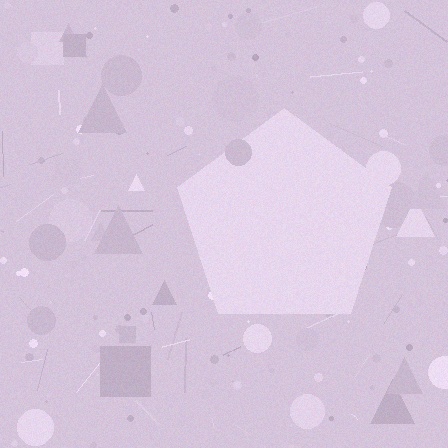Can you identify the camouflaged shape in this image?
The camouflaged shape is a pentagon.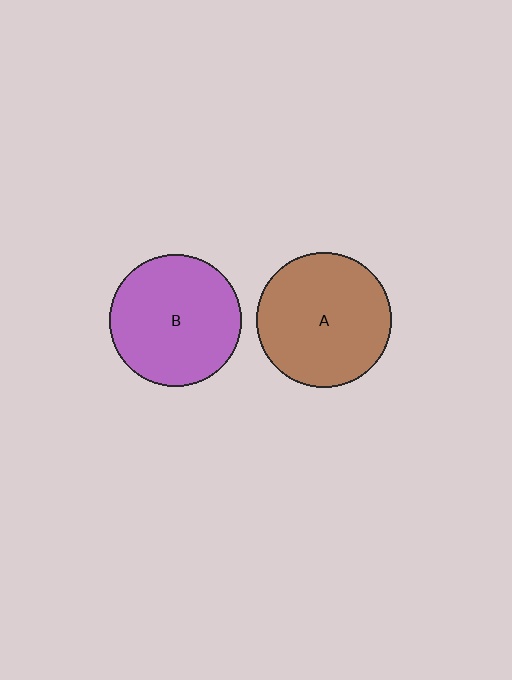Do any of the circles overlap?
No, none of the circles overlap.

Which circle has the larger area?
Circle A (brown).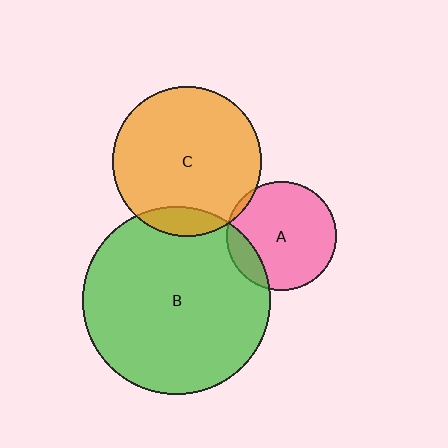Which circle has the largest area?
Circle B (green).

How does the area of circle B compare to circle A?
Approximately 2.9 times.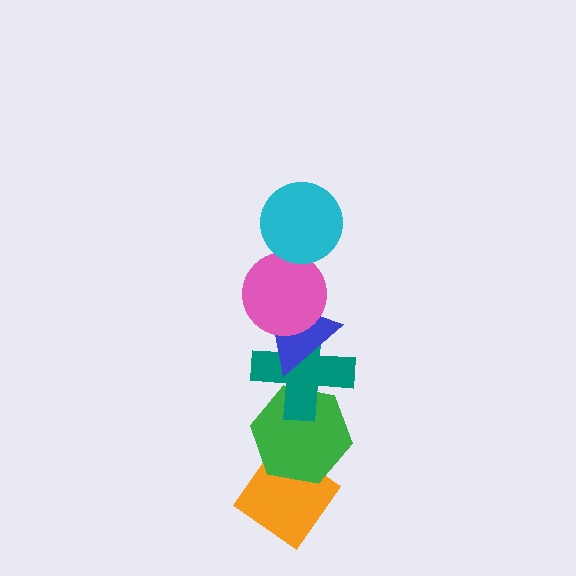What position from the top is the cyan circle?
The cyan circle is 1st from the top.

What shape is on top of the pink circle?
The cyan circle is on top of the pink circle.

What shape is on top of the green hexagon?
The teal cross is on top of the green hexagon.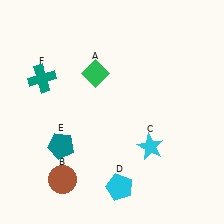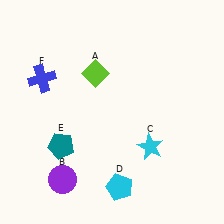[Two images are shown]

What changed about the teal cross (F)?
In Image 1, F is teal. In Image 2, it changed to blue.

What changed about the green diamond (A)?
In Image 1, A is green. In Image 2, it changed to lime.